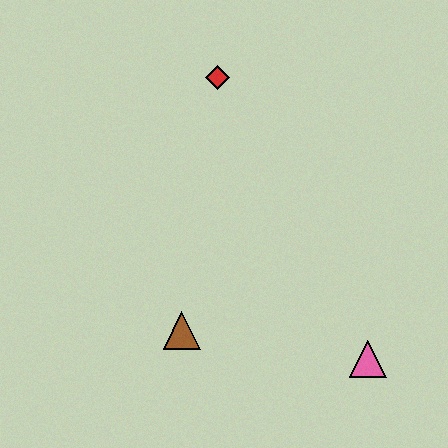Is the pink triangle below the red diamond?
Yes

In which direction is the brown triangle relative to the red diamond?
The brown triangle is below the red diamond.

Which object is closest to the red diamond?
The brown triangle is closest to the red diamond.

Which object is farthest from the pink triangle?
The red diamond is farthest from the pink triangle.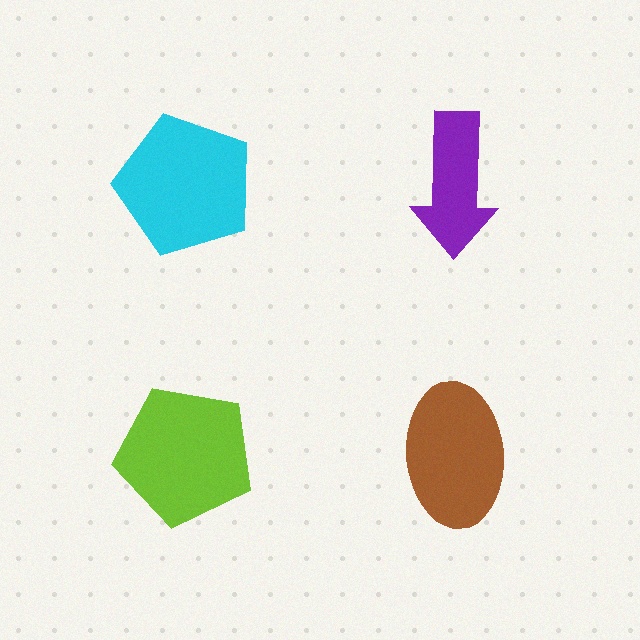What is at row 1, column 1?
A cyan pentagon.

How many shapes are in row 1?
2 shapes.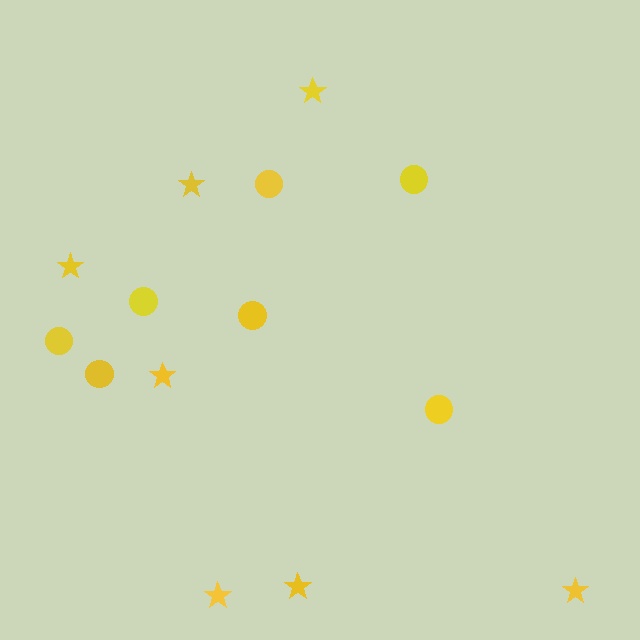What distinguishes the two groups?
There are 2 groups: one group of circles (7) and one group of stars (7).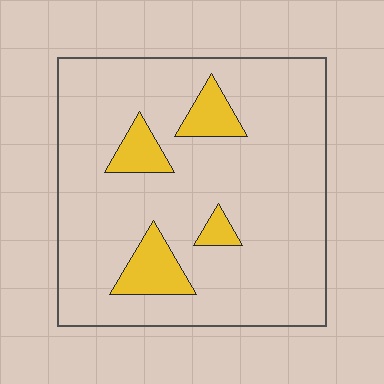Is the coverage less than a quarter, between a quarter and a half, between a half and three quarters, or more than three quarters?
Less than a quarter.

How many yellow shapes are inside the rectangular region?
4.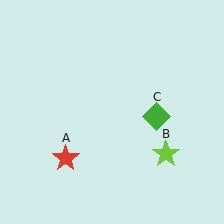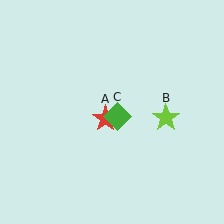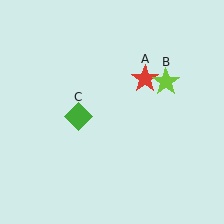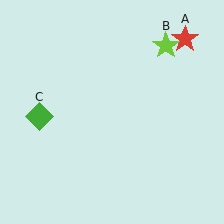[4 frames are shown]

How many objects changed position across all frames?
3 objects changed position: red star (object A), lime star (object B), green diamond (object C).